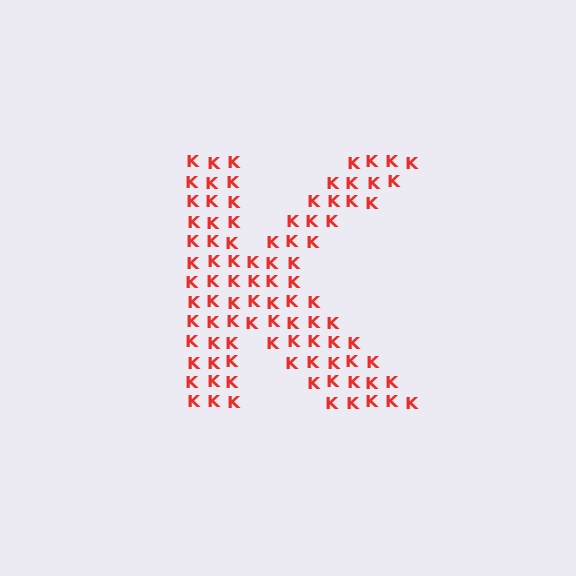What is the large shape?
The large shape is the letter K.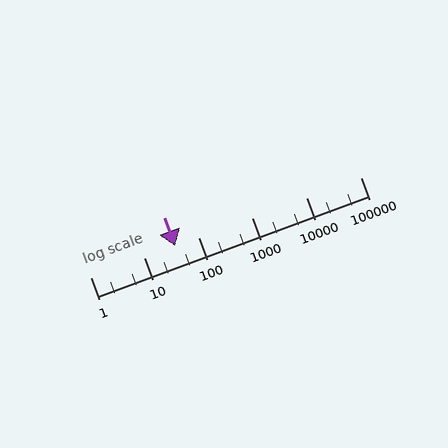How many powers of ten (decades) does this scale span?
The scale spans 5 decades, from 1 to 100000.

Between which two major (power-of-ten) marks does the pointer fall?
The pointer is between 10 and 100.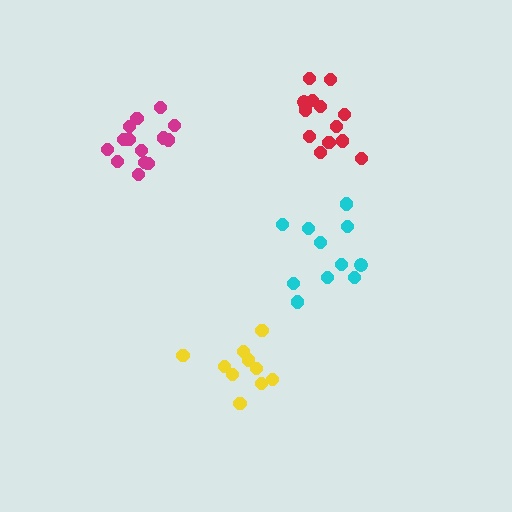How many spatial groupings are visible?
There are 4 spatial groupings.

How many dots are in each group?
Group 1: 10 dots, Group 2: 14 dots, Group 3: 13 dots, Group 4: 11 dots (48 total).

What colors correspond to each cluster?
The clusters are colored: yellow, magenta, red, cyan.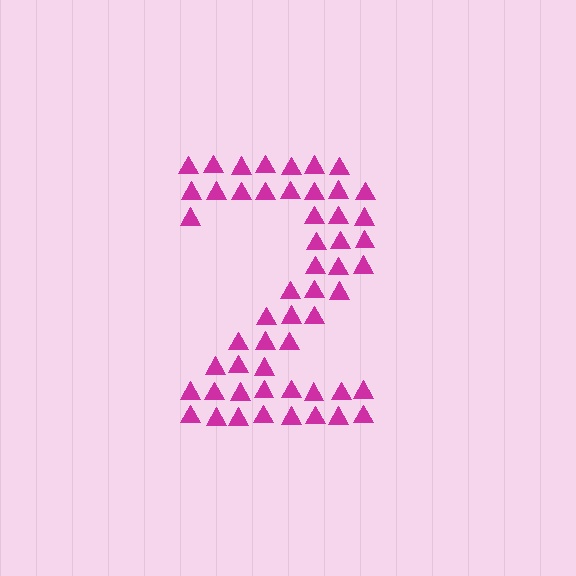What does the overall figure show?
The overall figure shows the digit 2.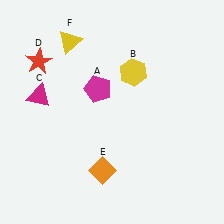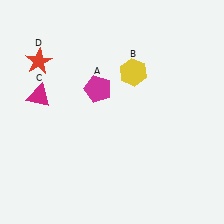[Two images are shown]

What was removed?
The orange diamond (E), the yellow triangle (F) were removed in Image 2.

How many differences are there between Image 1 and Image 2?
There are 2 differences between the two images.